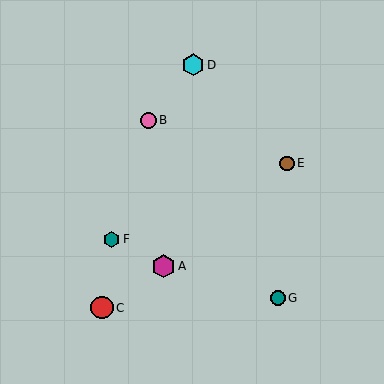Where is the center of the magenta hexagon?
The center of the magenta hexagon is at (163, 266).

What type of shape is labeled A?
Shape A is a magenta hexagon.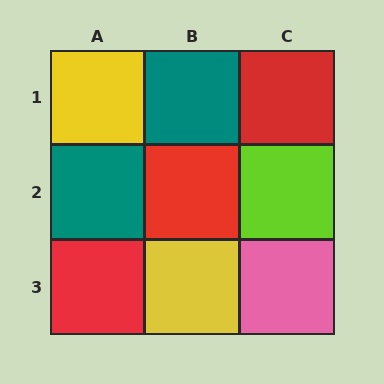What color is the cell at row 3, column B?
Yellow.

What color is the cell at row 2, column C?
Lime.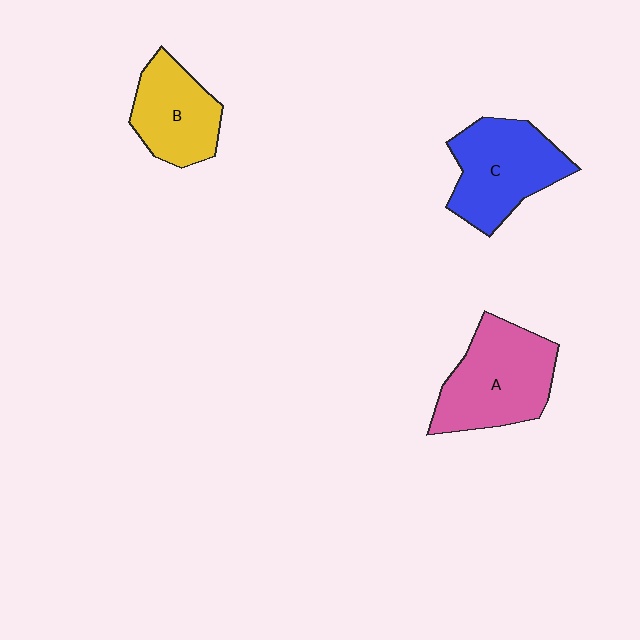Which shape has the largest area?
Shape A (pink).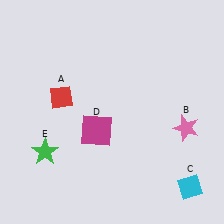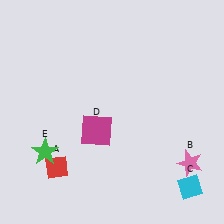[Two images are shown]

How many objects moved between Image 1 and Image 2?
2 objects moved between the two images.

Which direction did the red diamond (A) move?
The red diamond (A) moved down.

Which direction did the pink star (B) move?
The pink star (B) moved down.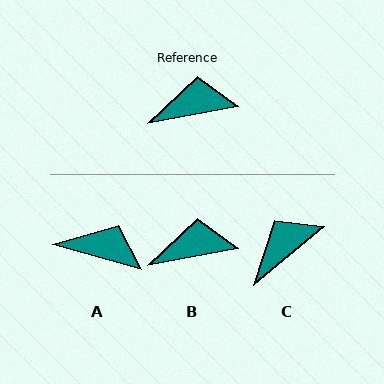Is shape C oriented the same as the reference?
No, it is off by about 29 degrees.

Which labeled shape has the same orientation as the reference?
B.